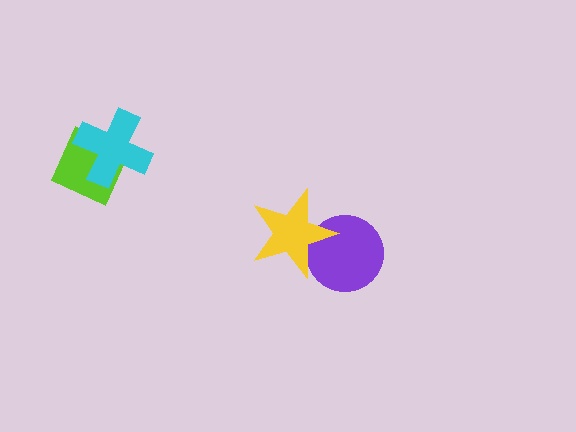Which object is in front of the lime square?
The cyan cross is in front of the lime square.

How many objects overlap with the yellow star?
1 object overlaps with the yellow star.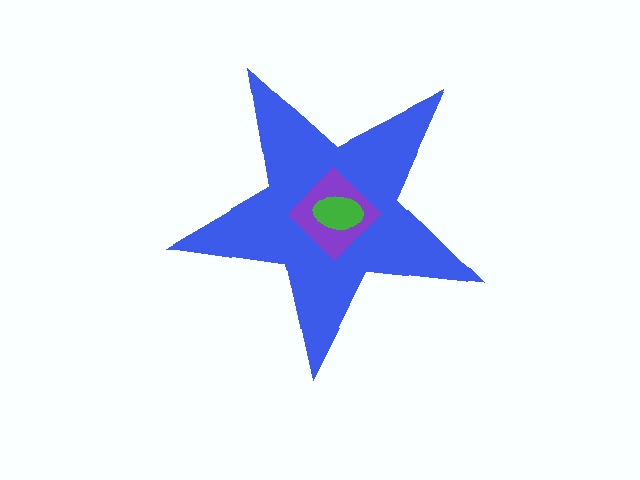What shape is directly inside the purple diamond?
The green ellipse.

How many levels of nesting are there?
3.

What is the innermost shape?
The green ellipse.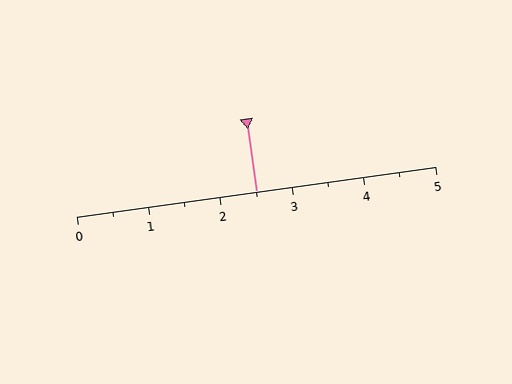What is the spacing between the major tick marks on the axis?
The major ticks are spaced 1 apart.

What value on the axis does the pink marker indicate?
The marker indicates approximately 2.5.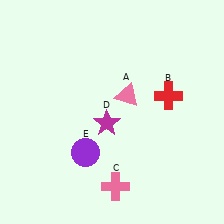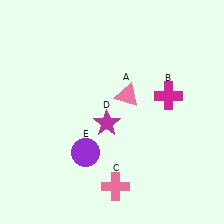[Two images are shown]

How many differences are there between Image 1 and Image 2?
There is 1 difference between the two images.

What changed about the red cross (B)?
In Image 1, B is red. In Image 2, it changed to magenta.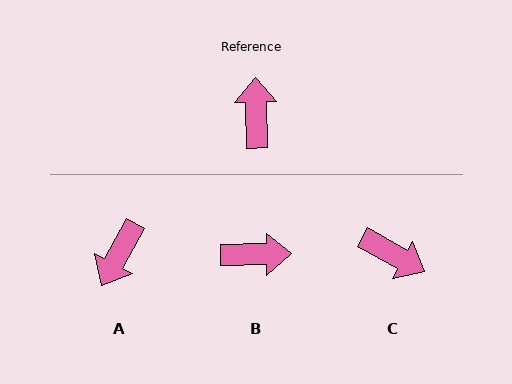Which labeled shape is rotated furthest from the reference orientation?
A, about 150 degrees away.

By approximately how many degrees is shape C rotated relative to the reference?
Approximately 121 degrees clockwise.